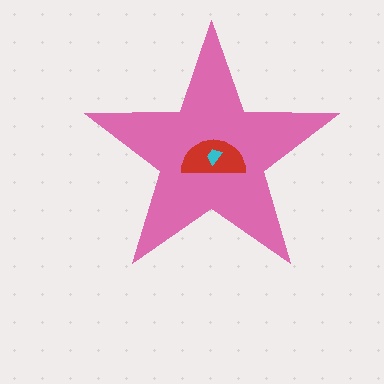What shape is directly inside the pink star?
The red semicircle.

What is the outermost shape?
The pink star.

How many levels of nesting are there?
3.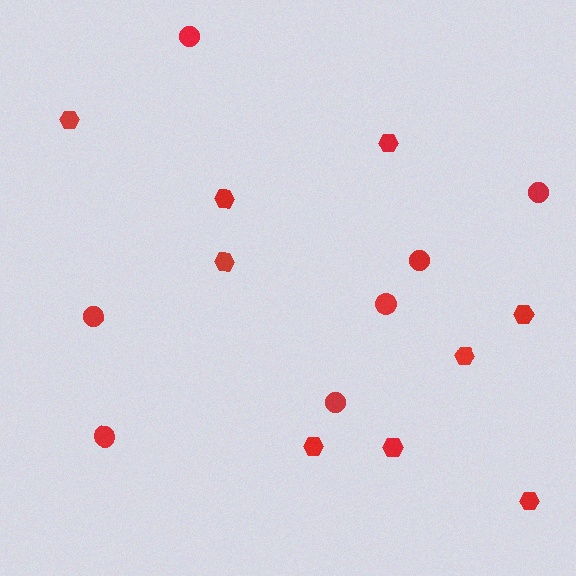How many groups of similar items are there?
There are 2 groups: one group of circles (7) and one group of hexagons (9).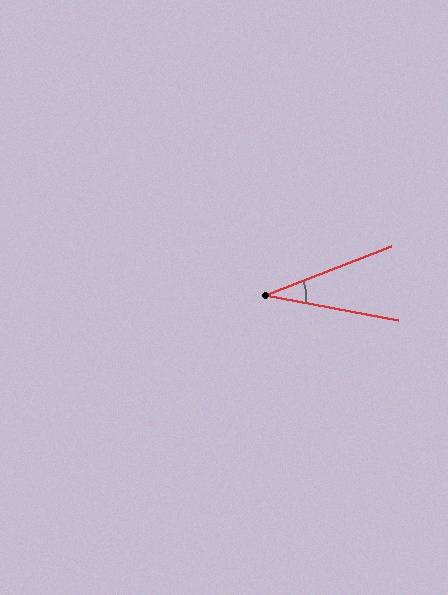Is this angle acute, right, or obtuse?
It is acute.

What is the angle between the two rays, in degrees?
Approximately 32 degrees.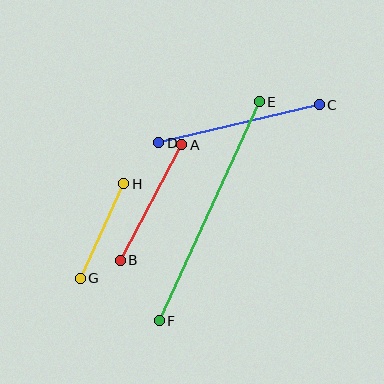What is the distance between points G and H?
The distance is approximately 104 pixels.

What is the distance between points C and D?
The distance is approximately 165 pixels.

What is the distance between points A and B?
The distance is approximately 131 pixels.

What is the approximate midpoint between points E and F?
The midpoint is at approximately (209, 211) pixels.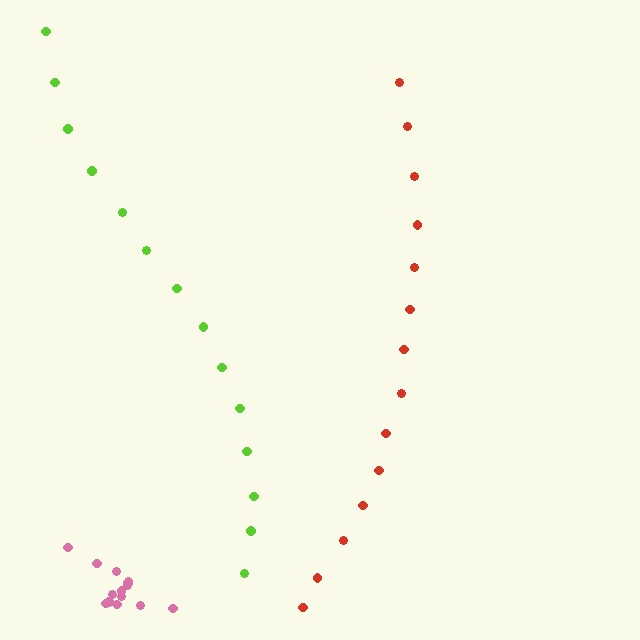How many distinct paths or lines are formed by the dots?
There are 3 distinct paths.